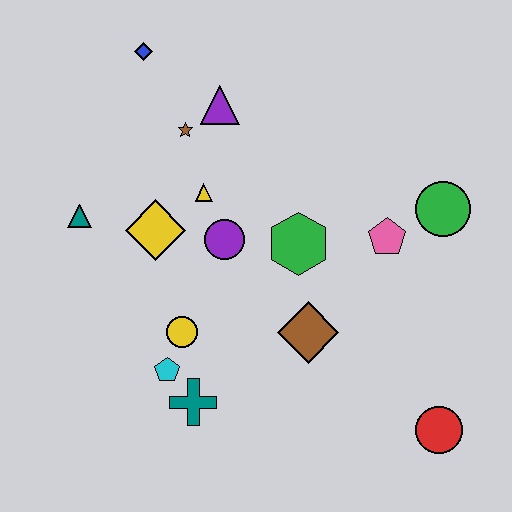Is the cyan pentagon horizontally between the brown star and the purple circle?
No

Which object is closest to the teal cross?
The cyan pentagon is closest to the teal cross.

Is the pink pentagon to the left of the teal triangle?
No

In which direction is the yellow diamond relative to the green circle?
The yellow diamond is to the left of the green circle.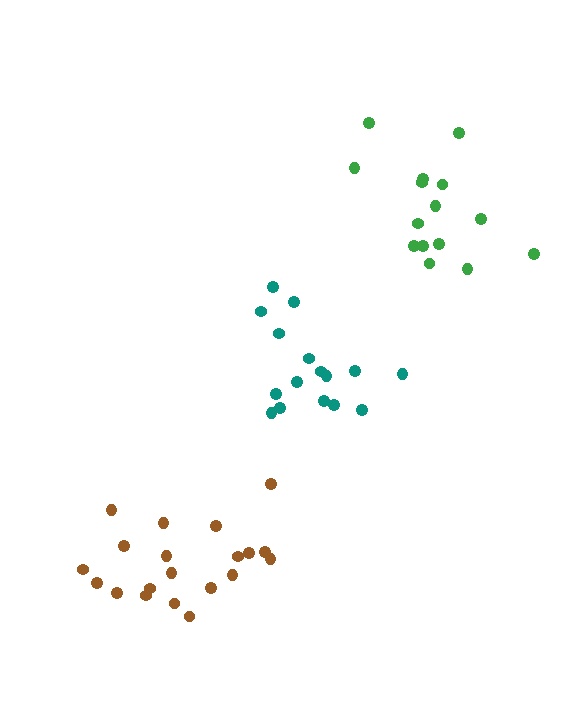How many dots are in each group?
Group 1: 20 dots, Group 2: 16 dots, Group 3: 15 dots (51 total).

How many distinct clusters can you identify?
There are 3 distinct clusters.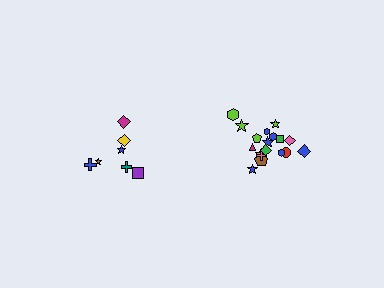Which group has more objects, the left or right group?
The right group.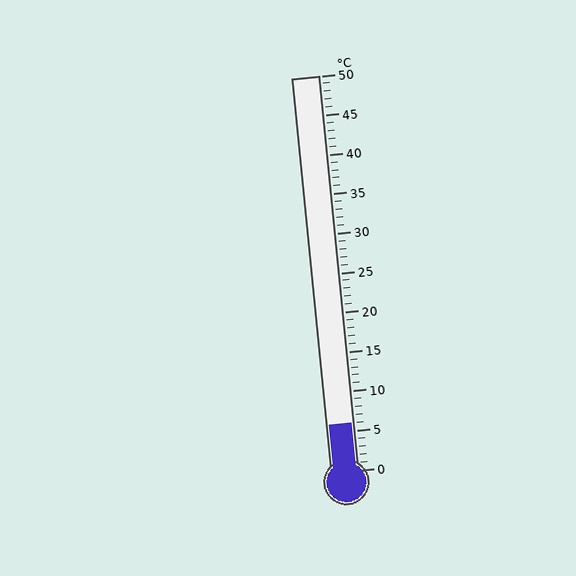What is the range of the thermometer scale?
The thermometer scale ranges from 0°C to 50°C.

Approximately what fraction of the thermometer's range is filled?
The thermometer is filled to approximately 10% of its range.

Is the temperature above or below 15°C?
The temperature is below 15°C.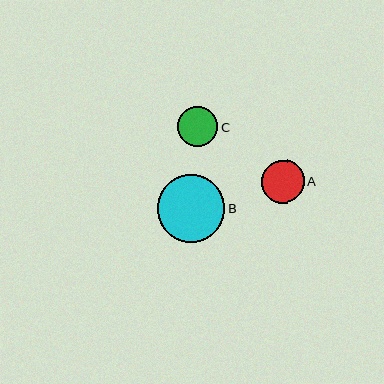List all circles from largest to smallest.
From largest to smallest: B, A, C.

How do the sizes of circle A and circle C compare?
Circle A and circle C are approximately the same size.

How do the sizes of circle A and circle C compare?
Circle A and circle C are approximately the same size.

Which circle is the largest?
Circle B is the largest with a size of approximately 67 pixels.